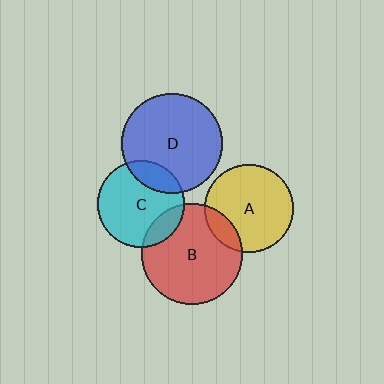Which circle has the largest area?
Circle B (red).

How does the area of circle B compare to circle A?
Approximately 1.3 times.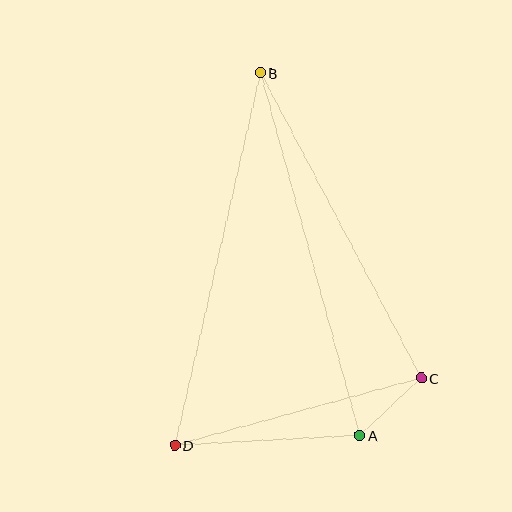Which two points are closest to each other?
Points A and C are closest to each other.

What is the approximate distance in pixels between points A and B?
The distance between A and B is approximately 376 pixels.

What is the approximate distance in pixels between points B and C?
The distance between B and C is approximately 345 pixels.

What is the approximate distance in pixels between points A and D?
The distance between A and D is approximately 186 pixels.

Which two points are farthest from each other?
Points B and D are farthest from each other.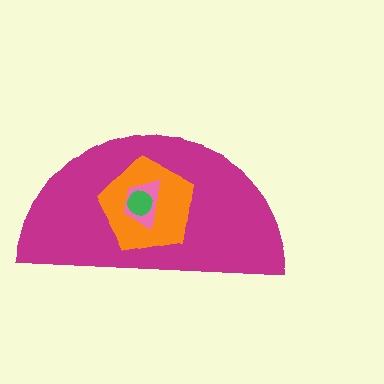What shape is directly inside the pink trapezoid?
The green circle.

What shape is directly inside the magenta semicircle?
The orange pentagon.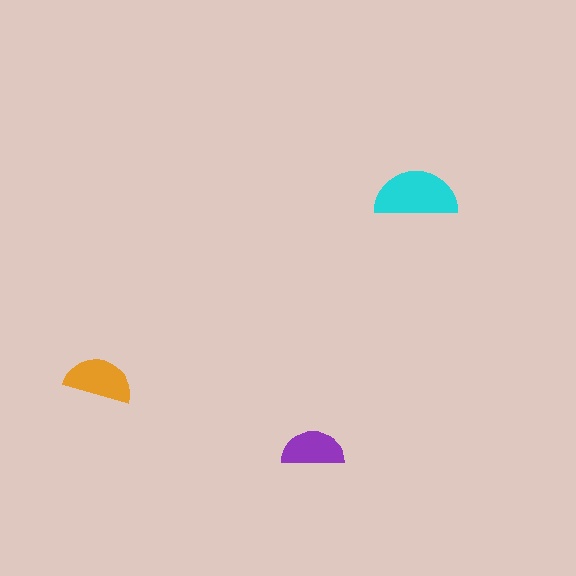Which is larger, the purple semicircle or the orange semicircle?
The orange one.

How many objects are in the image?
There are 3 objects in the image.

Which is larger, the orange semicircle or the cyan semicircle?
The cyan one.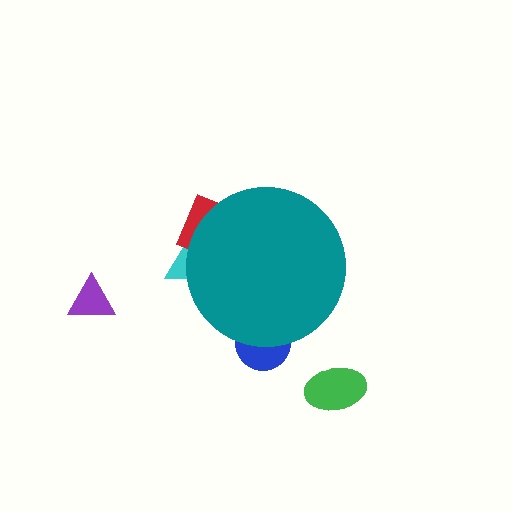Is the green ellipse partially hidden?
No, the green ellipse is fully visible.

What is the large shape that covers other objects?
A teal circle.